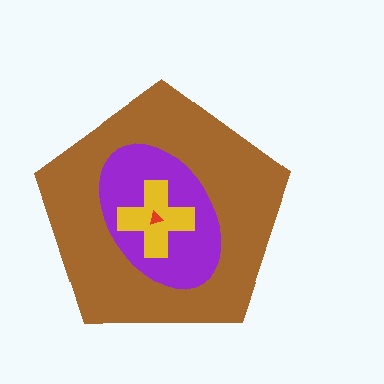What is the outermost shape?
The brown pentagon.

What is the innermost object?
The red triangle.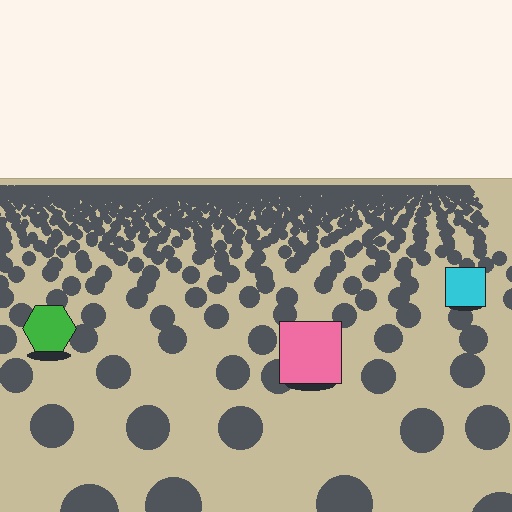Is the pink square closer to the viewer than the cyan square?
Yes. The pink square is closer — you can tell from the texture gradient: the ground texture is coarser near it.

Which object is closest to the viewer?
The pink square is closest. The texture marks near it are larger and more spread out.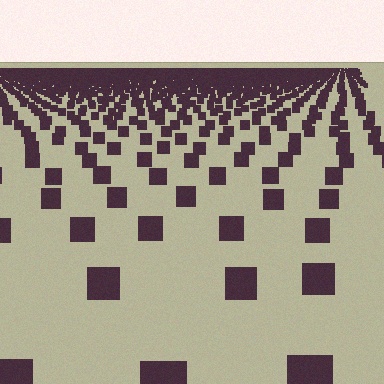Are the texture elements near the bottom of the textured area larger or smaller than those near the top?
Larger. Near the bottom, elements are closer to the viewer and appear at a bigger on-screen size.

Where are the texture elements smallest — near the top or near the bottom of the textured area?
Near the top.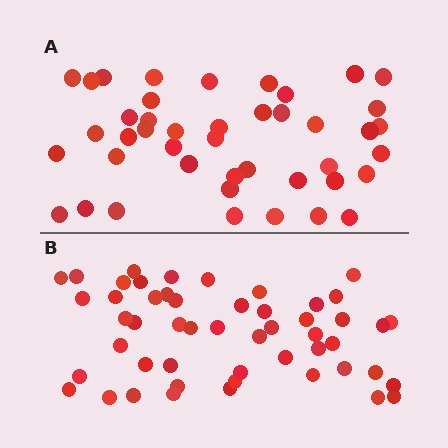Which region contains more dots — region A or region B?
Region B (the bottom region) has more dots.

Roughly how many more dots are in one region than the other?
Region B has roughly 8 or so more dots than region A.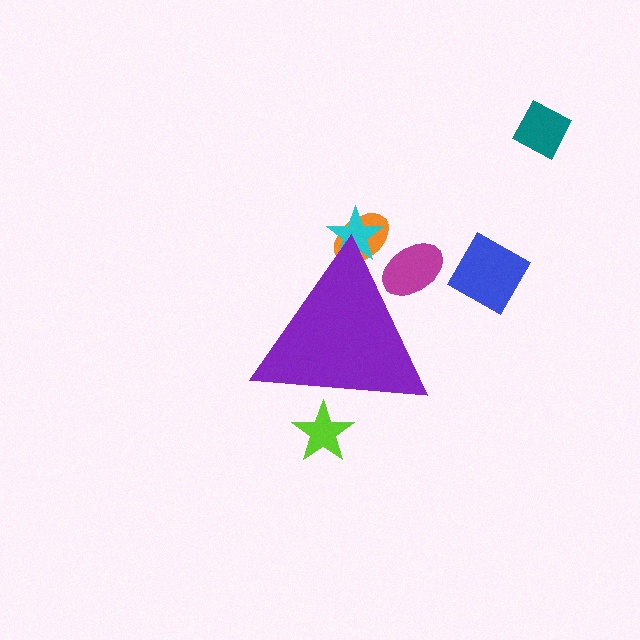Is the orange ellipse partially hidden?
Yes, the orange ellipse is partially hidden behind the purple triangle.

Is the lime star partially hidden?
Yes, the lime star is partially hidden behind the purple triangle.